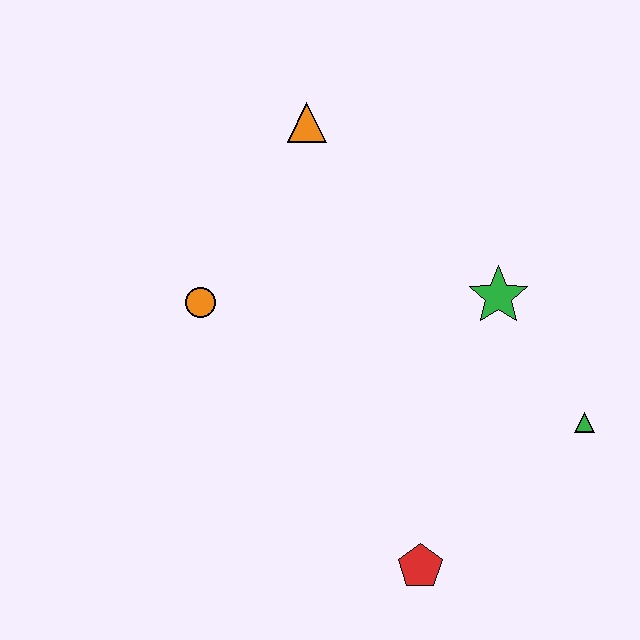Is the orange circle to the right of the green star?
No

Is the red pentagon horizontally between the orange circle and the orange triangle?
No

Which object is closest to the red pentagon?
The green triangle is closest to the red pentagon.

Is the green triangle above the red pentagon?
Yes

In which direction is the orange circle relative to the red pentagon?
The orange circle is above the red pentagon.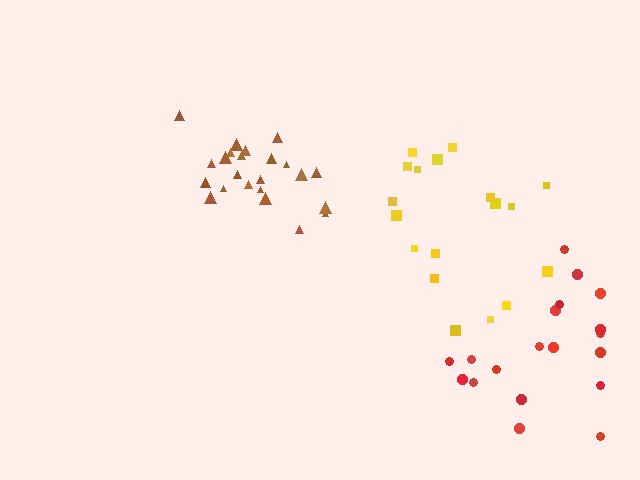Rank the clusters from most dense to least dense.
brown, red, yellow.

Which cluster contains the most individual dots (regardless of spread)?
Brown (24).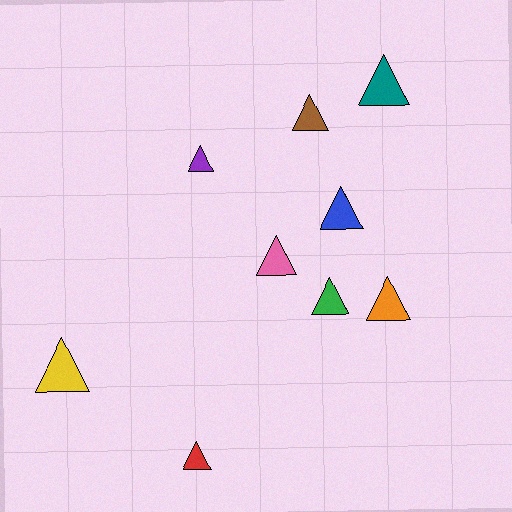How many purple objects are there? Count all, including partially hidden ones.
There is 1 purple object.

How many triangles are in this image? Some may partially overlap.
There are 9 triangles.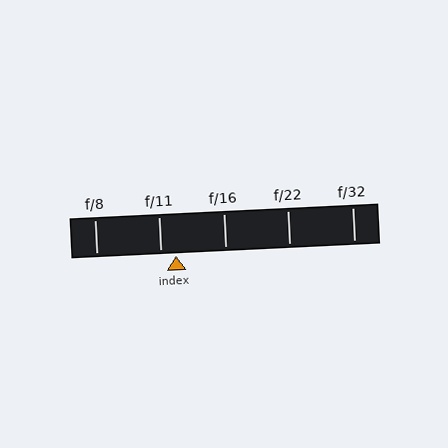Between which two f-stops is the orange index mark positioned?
The index mark is between f/11 and f/16.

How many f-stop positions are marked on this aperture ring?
There are 5 f-stop positions marked.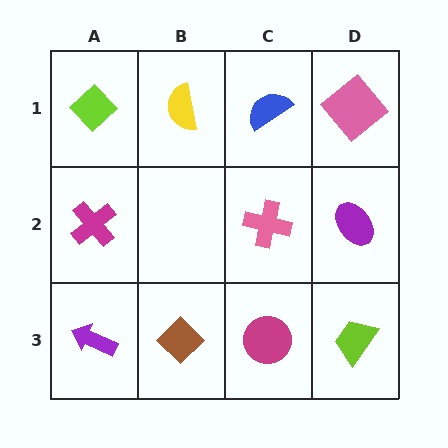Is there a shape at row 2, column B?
No, that cell is empty.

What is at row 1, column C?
A blue semicircle.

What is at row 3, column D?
A lime trapezoid.